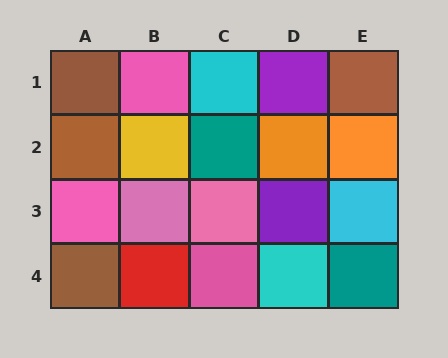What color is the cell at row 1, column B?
Pink.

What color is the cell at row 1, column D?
Purple.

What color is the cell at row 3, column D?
Purple.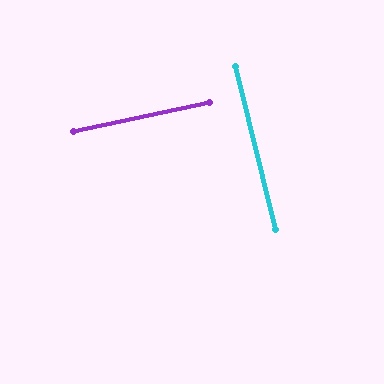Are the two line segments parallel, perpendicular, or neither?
Perpendicular — they meet at approximately 88°.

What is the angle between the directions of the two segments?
Approximately 88 degrees.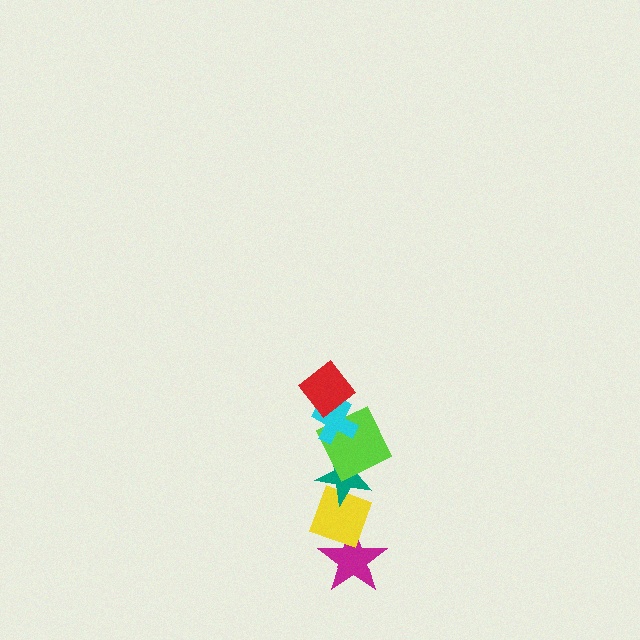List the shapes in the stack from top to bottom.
From top to bottom: the red diamond, the cyan cross, the lime square, the teal star, the yellow diamond, the magenta star.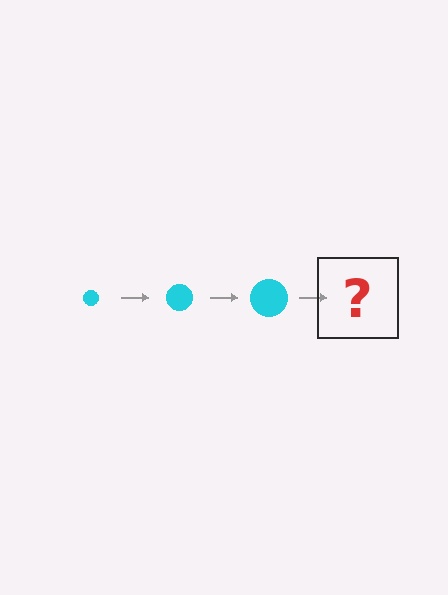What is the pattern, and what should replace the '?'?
The pattern is that the circle gets progressively larger each step. The '?' should be a cyan circle, larger than the previous one.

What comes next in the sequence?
The next element should be a cyan circle, larger than the previous one.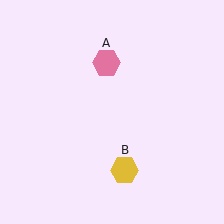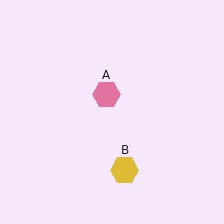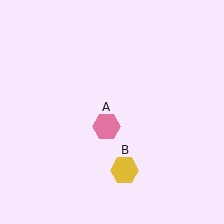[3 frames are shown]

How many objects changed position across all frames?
1 object changed position: pink hexagon (object A).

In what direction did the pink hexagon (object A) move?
The pink hexagon (object A) moved down.